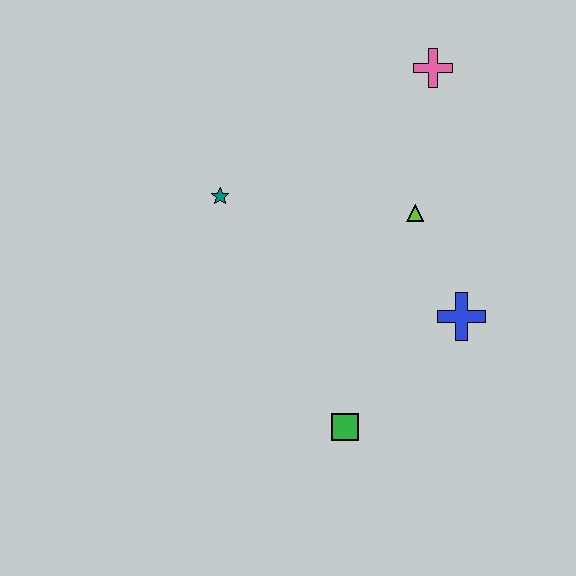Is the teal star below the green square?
No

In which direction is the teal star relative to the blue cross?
The teal star is to the left of the blue cross.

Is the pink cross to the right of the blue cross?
No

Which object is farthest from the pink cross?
The green square is farthest from the pink cross.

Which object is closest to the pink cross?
The lime triangle is closest to the pink cross.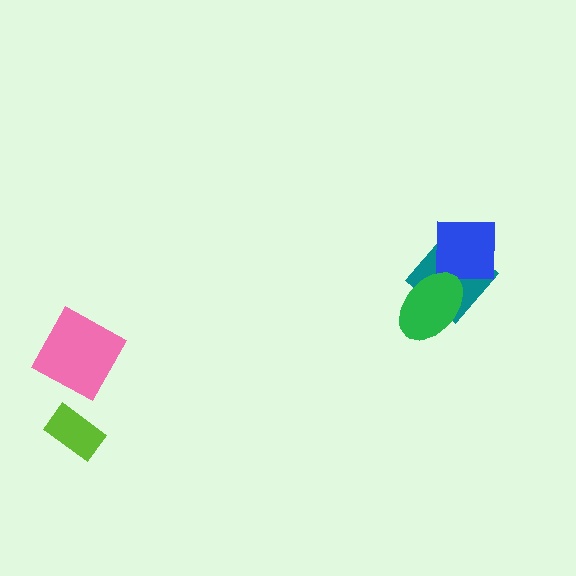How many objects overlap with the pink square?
0 objects overlap with the pink square.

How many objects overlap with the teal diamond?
2 objects overlap with the teal diamond.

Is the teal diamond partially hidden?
Yes, it is partially covered by another shape.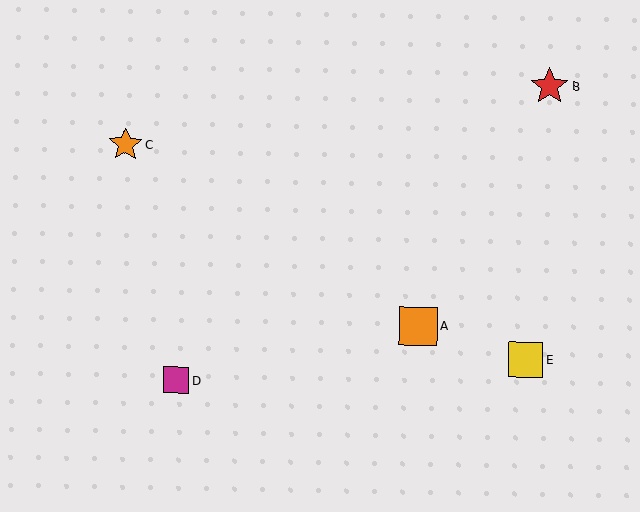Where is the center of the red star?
The center of the red star is at (550, 86).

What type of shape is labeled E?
Shape E is a yellow square.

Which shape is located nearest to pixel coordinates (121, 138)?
The orange star (labeled C) at (126, 145) is nearest to that location.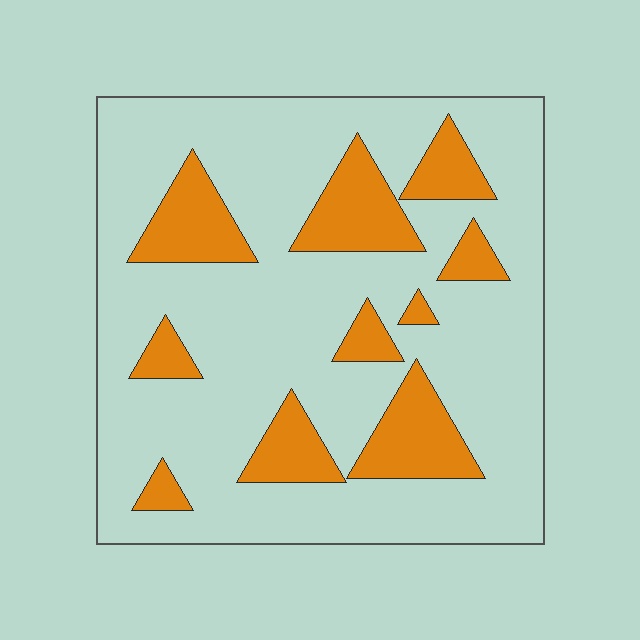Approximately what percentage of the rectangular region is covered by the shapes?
Approximately 20%.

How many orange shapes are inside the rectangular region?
10.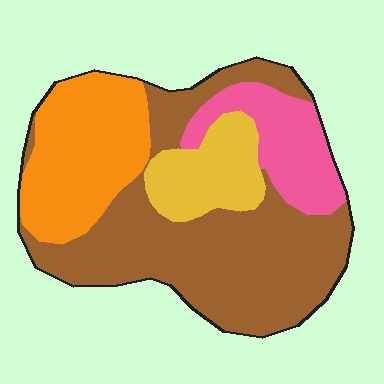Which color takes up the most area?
Brown, at roughly 50%.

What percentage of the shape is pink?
Pink takes up about one eighth (1/8) of the shape.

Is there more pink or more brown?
Brown.